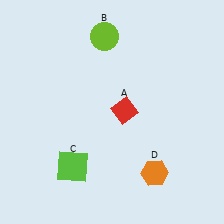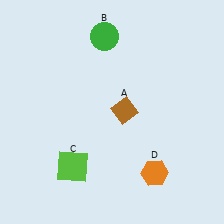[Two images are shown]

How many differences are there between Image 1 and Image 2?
There are 2 differences between the two images.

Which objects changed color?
A changed from red to brown. B changed from lime to green.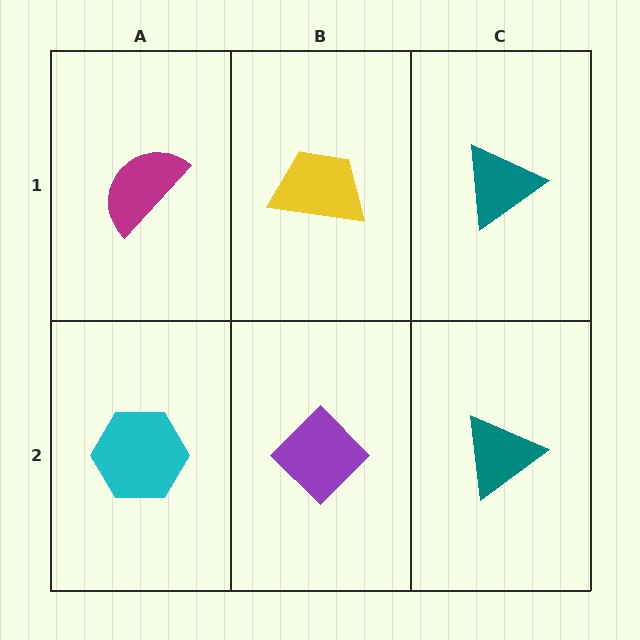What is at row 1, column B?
A yellow trapezoid.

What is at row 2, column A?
A cyan hexagon.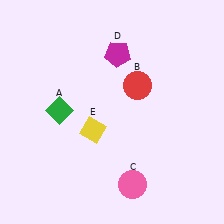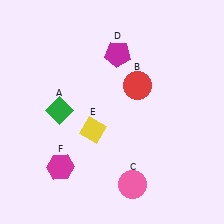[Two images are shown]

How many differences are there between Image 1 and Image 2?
There is 1 difference between the two images.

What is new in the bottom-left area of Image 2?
A magenta hexagon (F) was added in the bottom-left area of Image 2.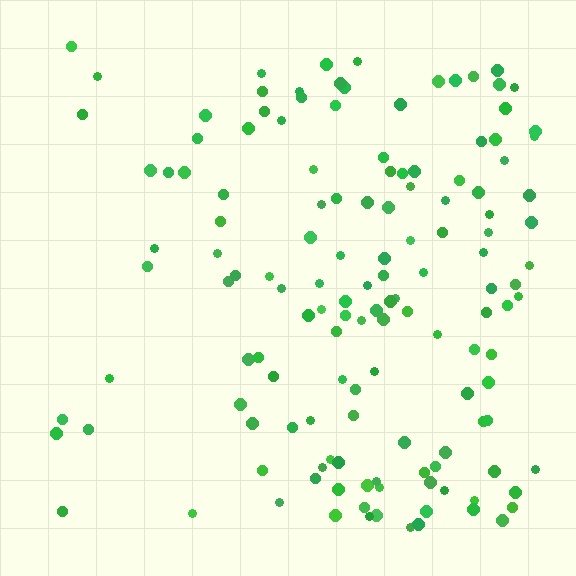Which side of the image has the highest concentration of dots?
The right.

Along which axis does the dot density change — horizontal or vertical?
Horizontal.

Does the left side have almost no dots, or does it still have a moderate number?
Still a moderate number, just noticeably fewer than the right.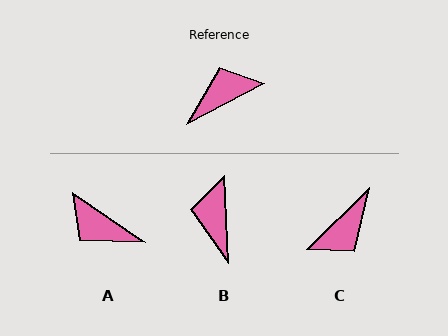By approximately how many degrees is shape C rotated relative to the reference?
Approximately 163 degrees clockwise.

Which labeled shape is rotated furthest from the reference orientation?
C, about 163 degrees away.